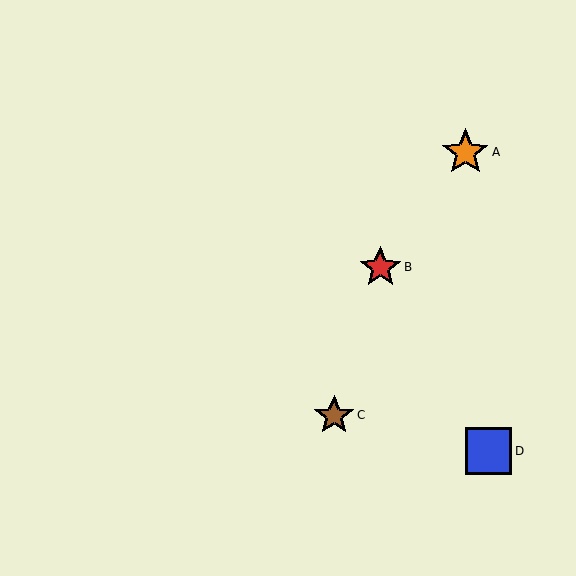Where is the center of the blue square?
The center of the blue square is at (489, 451).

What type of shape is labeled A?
Shape A is an orange star.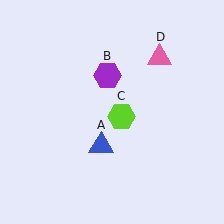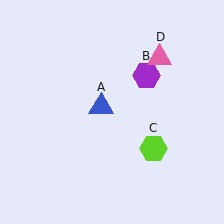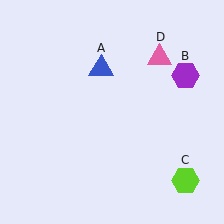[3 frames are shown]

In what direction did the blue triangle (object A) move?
The blue triangle (object A) moved up.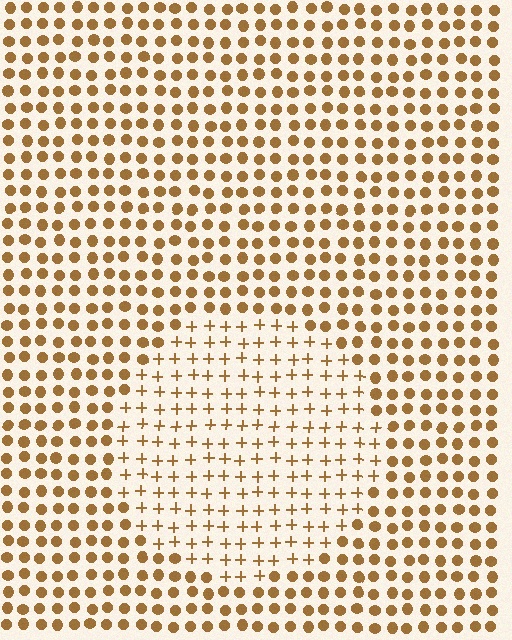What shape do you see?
I see a circle.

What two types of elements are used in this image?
The image uses plus signs inside the circle region and circles outside it.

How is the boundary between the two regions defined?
The boundary is defined by a change in element shape: plus signs inside vs. circles outside. All elements share the same color and spacing.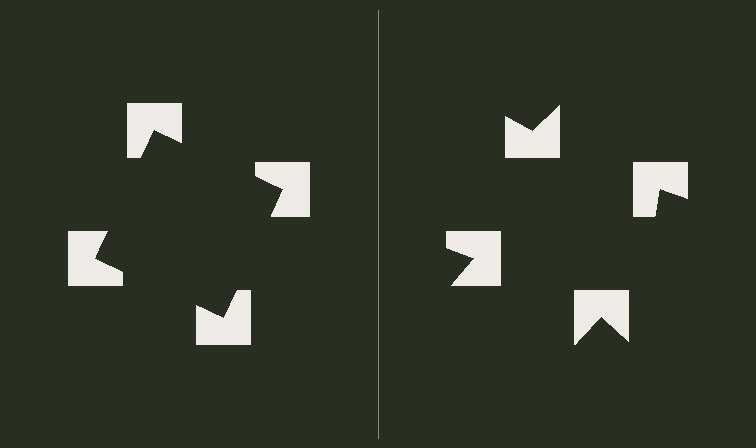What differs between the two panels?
The notched squares are positioned identically on both sides; only the wedge orientations differ. On the left they align to a square; on the right they are misaligned.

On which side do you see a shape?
An illusory square appears on the left side. On the right side the wedge cuts are rotated, so no coherent shape forms.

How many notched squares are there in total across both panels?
8 — 4 on each side.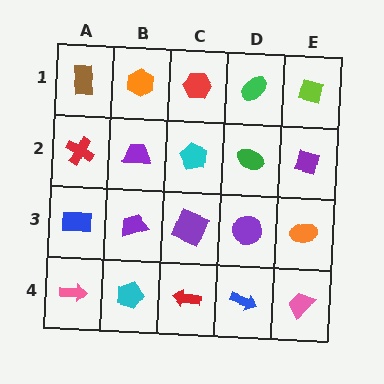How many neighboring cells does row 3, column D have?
4.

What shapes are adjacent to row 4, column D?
A purple circle (row 3, column D), a red arrow (row 4, column C), a pink trapezoid (row 4, column E).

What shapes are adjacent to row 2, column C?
A red hexagon (row 1, column C), a purple square (row 3, column C), a purple trapezoid (row 2, column B), a green ellipse (row 2, column D).